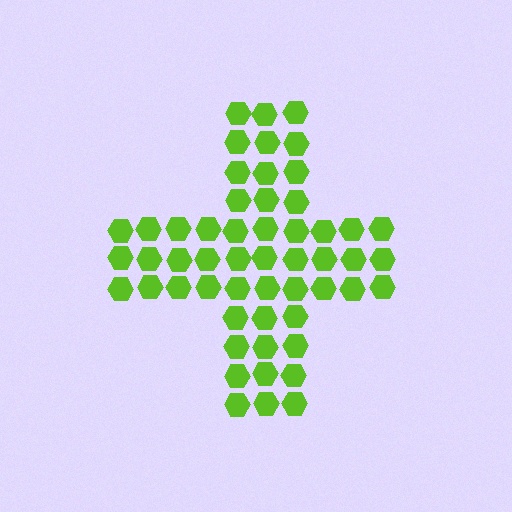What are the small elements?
The small elements are hexagons.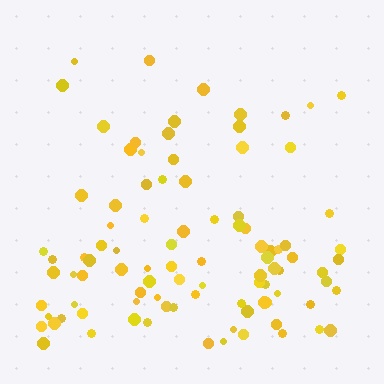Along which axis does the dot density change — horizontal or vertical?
Vertical.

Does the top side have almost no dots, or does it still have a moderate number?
Still a moderate number, just noticeably fewer than the bottom.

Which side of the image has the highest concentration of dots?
The bottom.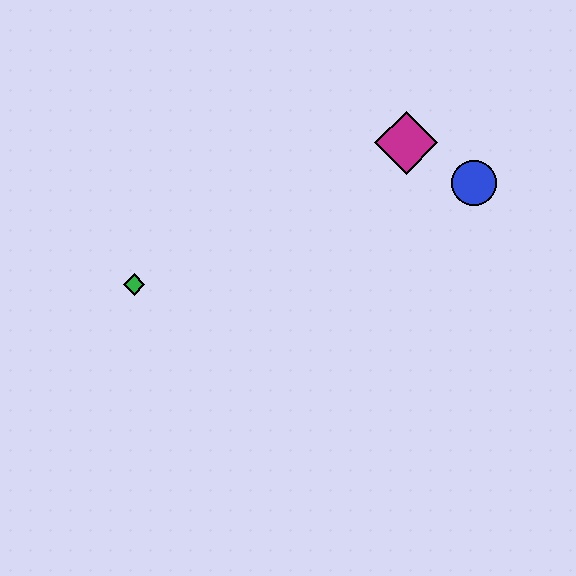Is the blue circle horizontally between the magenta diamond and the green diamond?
No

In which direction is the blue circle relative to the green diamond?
The blue circle is to the right of the green diamond.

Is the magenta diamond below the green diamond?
No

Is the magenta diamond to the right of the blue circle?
No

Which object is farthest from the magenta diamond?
The green diamond is farthest from the magenta diamond.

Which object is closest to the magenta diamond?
The blue circle is closest to the magenta diamond.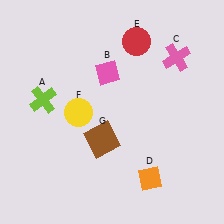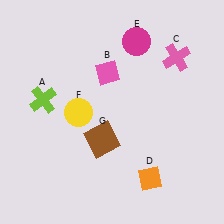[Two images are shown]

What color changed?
The circle (E) changed from red in Image 1 to magenta in Image 2.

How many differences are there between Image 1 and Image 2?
There is 1 difference between the two images.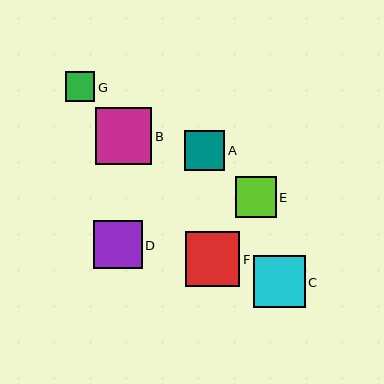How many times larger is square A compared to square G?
Square A is approximately 1.4 times the size of square G.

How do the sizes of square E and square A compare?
Square E and square A are approximately the same size.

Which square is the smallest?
Square G is the smallest with a size of approximately 30 pixels.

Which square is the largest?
Square B is the largest with a size of approximately 57 pixels.